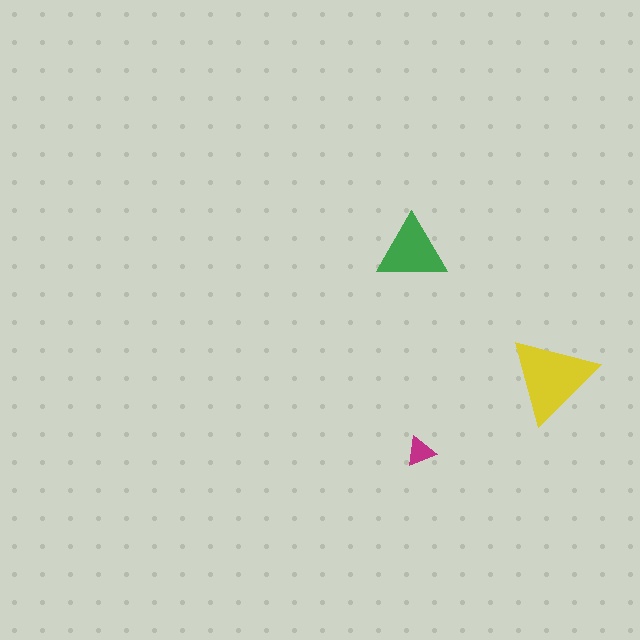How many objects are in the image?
There are 3 objects in the image.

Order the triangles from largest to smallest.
the yellow one, the green one, the magenta one.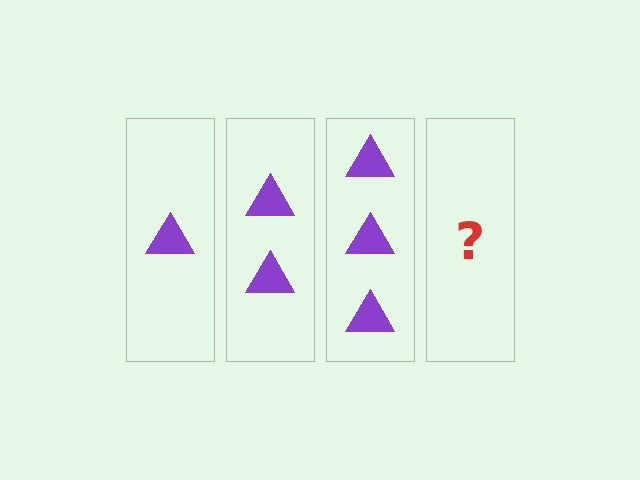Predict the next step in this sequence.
The next step is 4 triangles.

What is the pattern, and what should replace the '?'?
The pattern is that each step adds one more triangle. The '?' should be 4 triangles.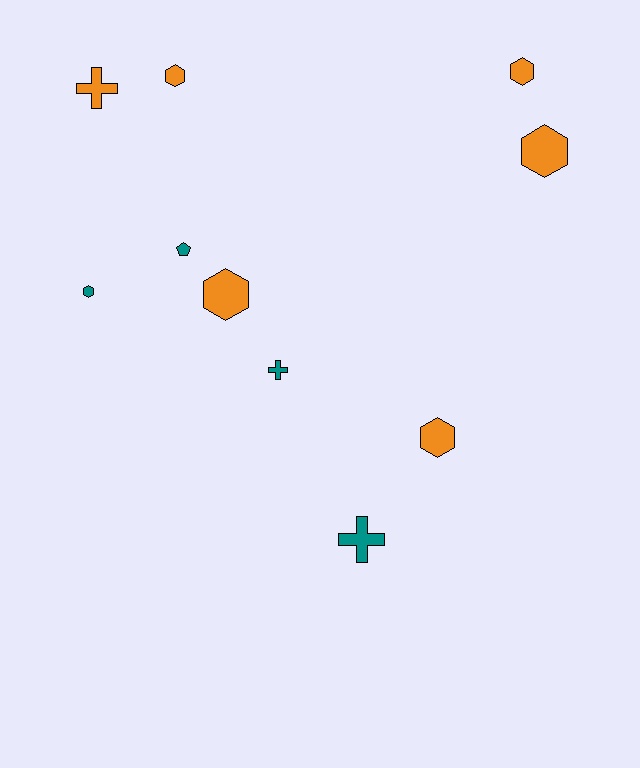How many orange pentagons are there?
There are no orange pentagons.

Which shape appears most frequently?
Hexagon, with 6 objects.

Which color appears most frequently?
Orange, with 6 objects.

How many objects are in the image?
There are 10 objects.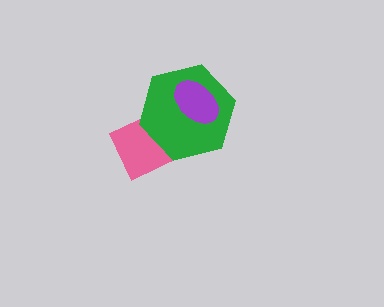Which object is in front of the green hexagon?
The purple ellipse is in front of the green hexagon.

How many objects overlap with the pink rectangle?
2 objects overlap with the pink rectangle.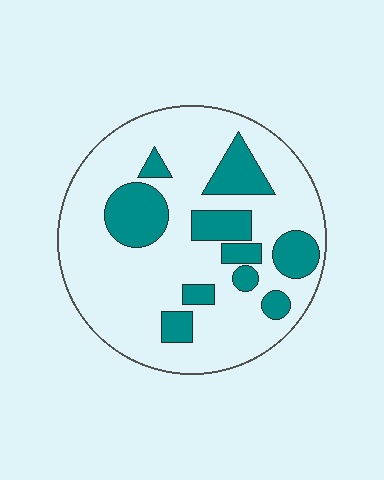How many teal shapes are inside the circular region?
10.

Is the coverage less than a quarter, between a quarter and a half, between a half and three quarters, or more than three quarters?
Less than a quarter.